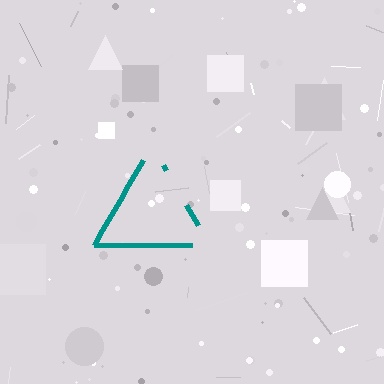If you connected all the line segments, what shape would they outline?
They would outline a triangle.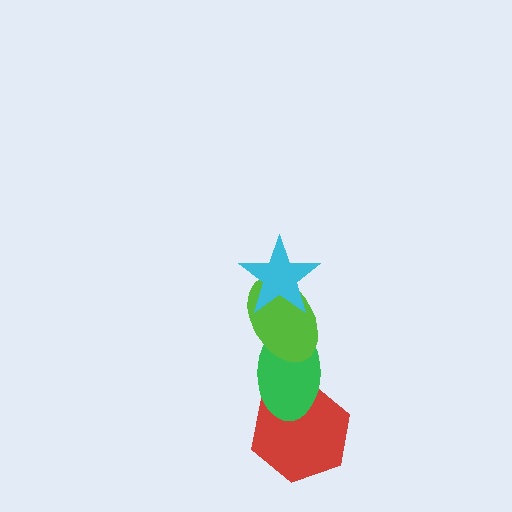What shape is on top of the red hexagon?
The green ellipse is on top of the red hexagon.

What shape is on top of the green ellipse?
The lime ellipse is on top of the green ellipse.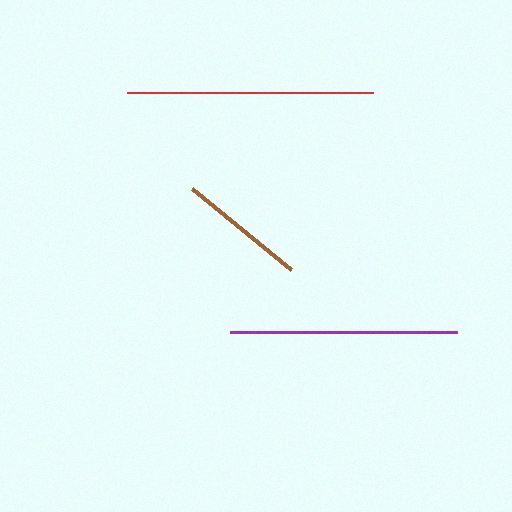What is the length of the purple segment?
The purple segment is approximately 226 pixels long.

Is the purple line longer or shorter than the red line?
The red line is longer than the purple line.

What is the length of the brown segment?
The brown segment is approximately 128 pixels long.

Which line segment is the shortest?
The brown line is the shortest at approximately 128 pixels.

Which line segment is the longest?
The red line is the longest at approximately 246 pixels.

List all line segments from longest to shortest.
From longest to shortest: red, purple, brown.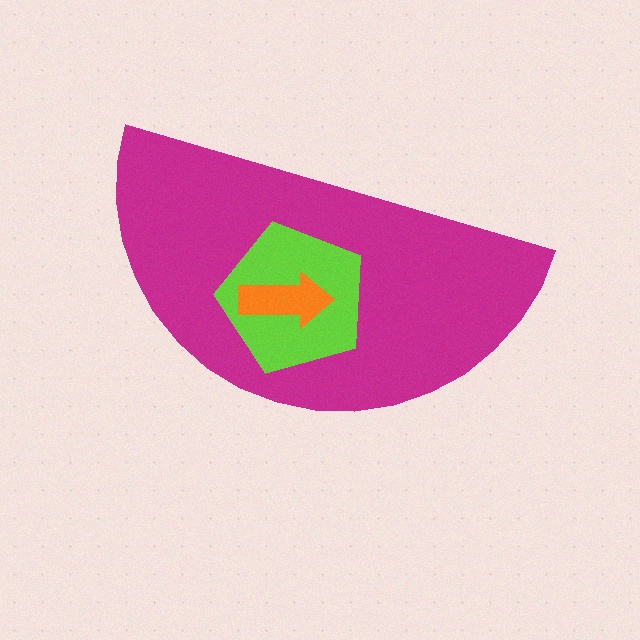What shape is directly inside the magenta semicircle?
The lime pentagon.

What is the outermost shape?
The magenta semicircle.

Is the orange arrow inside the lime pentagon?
Yes.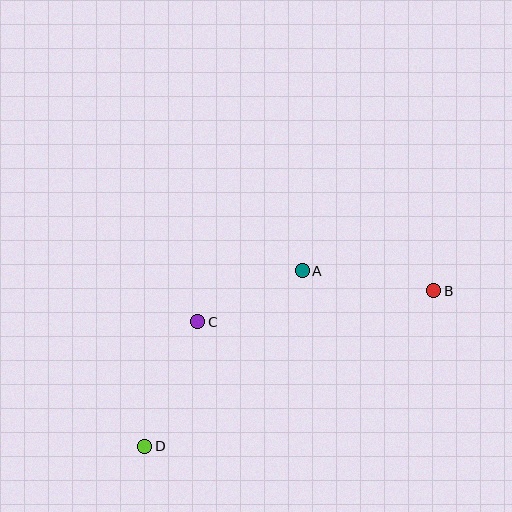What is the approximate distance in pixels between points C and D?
The distance between C and D is approximately 135 pixels.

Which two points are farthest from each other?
Points B and D are farthest from each other.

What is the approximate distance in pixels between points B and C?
The distance between B and C is approximately 238 pixels.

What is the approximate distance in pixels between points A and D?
The distance between A and D is approximately 236 pixels.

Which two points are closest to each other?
Points A and C are closest to each other.